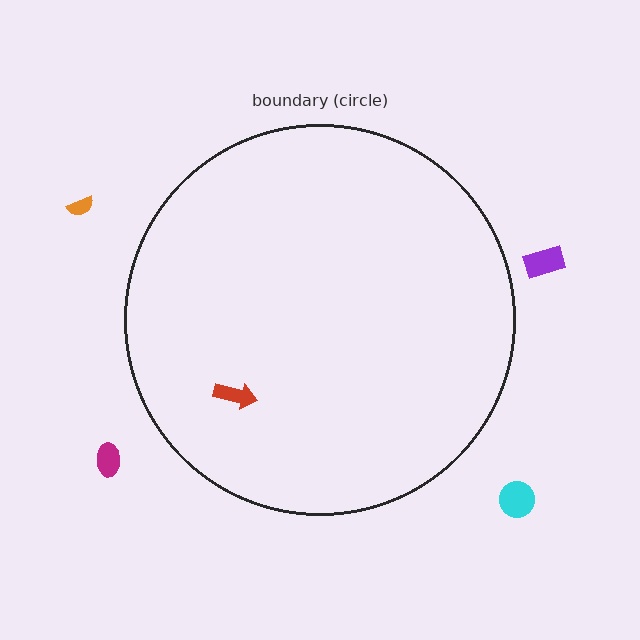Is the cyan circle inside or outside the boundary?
Outside.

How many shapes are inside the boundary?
1 inside, 4 outside.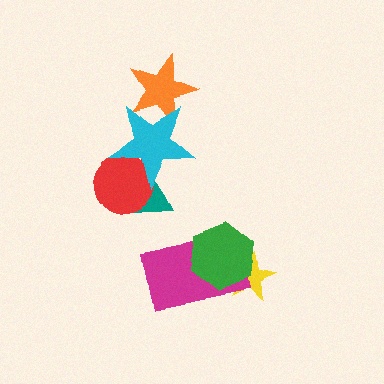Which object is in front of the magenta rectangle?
The green hexagon is in front of the magenta rectangle.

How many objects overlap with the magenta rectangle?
2 objects overlap with the magenta rectangle.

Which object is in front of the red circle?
The cyan star is in front of the red circle.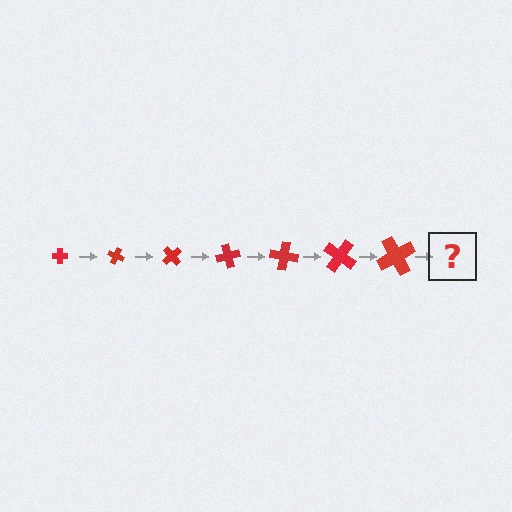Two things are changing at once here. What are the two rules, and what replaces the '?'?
The two rules are that the cross grows larger each step and it rotates 25 degrees each step. The '?' should be a cross, larger than the previous one and rotated 175 degrees from the start.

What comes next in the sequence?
The next element should be a cross, larger than the previous one and rotated 175 degrees from the start.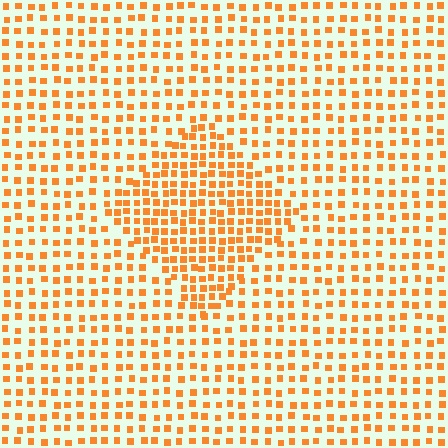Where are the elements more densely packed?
The elements are more densely packed inside the diamond boundary.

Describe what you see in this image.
The image contains small orange elements arranged at two different densities. A diamond-shaped region is visible where the elements are more densely packed than the surrounding area.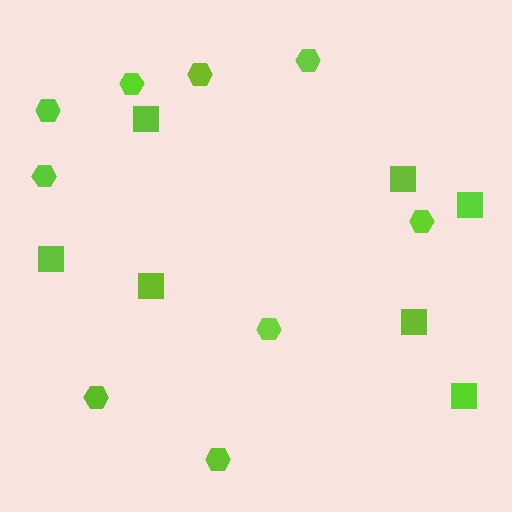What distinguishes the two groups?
There are 2 groups: one group of hexagons (9) and one group of squares (7).